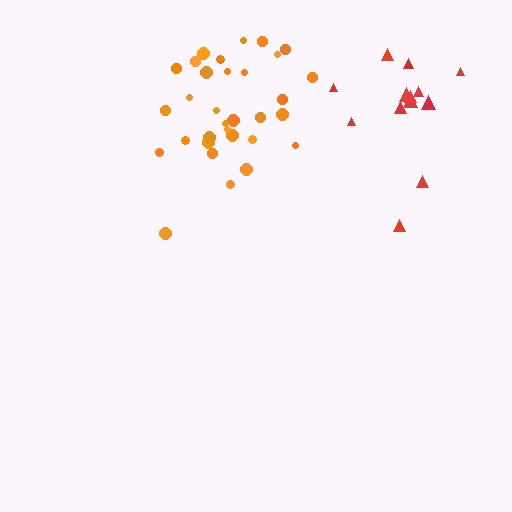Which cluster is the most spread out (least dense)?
Red.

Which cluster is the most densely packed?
Orange.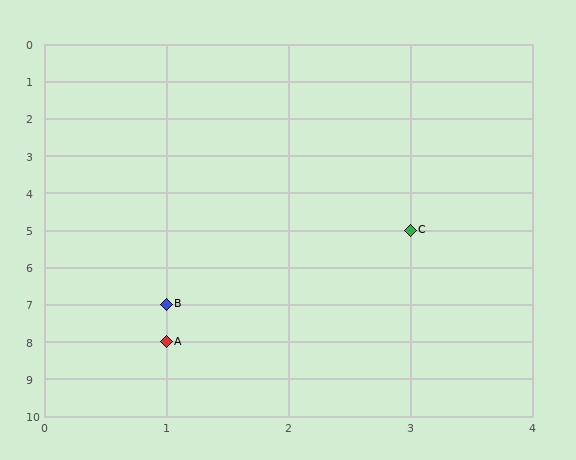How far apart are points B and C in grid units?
Points B and C are 2 columns and 2 rows apart (about 2.8 grid units diagonally).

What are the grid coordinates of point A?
Point A is at grid coordinates (1, 8).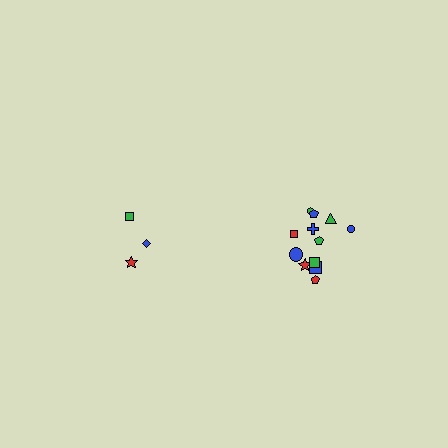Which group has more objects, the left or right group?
The right group.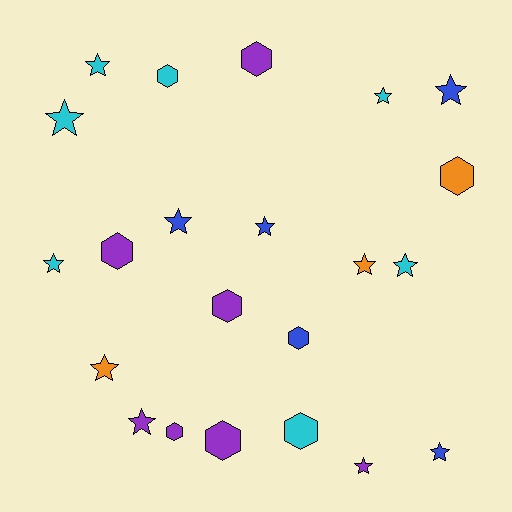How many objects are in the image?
There are 22 objects.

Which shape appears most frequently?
Star, with 13 objects.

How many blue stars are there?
There are 4 blue stars.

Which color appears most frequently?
Cyan, with 7 objects.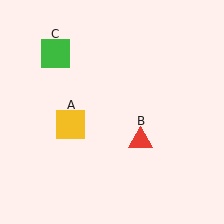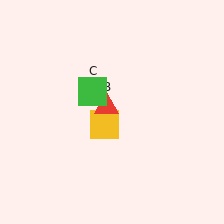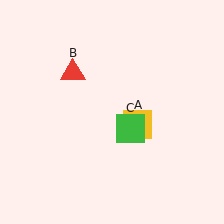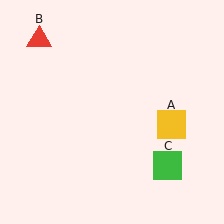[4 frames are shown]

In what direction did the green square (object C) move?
The green square (object C) moved down and to the right.